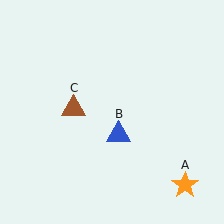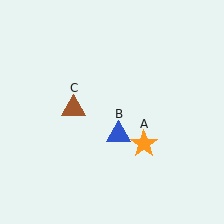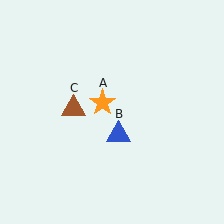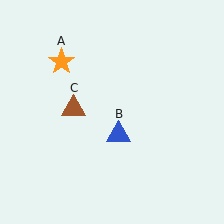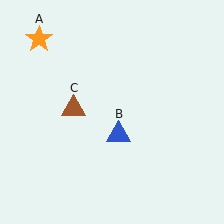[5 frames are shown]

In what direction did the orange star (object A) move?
The orange star (object A) moved up and to the left.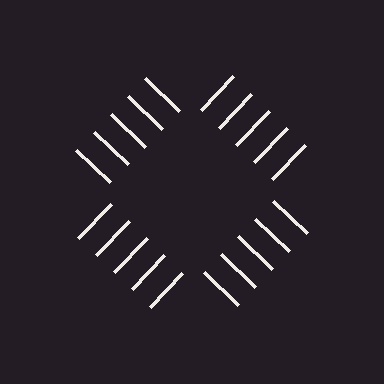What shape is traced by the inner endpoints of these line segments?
An illusory square — the line segments terminate on its edges but no continuous stroke is drawn.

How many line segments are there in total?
20 — 5 along each of the 4 edges.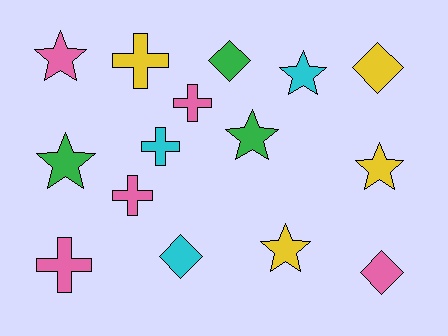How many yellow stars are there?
There are 2 yellow stars.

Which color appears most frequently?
Pink, with 5 objects.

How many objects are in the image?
There are 15 objects.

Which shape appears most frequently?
Star, with 6 objects.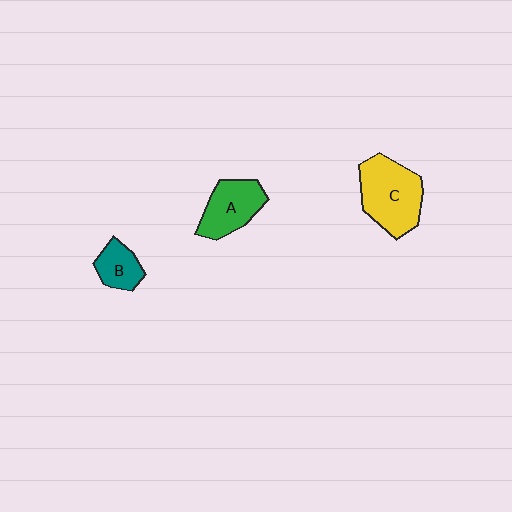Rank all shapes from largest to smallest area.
From largest to smallest: C (yellow), A (green), B (teal).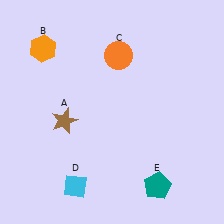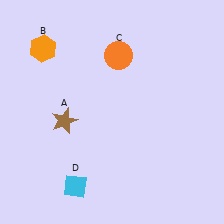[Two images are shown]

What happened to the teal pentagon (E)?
The teal pentagon (E) was removed in Image 2. It was in the bottom-right area of Image 1.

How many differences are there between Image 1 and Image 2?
There is 1 difference between the two images.